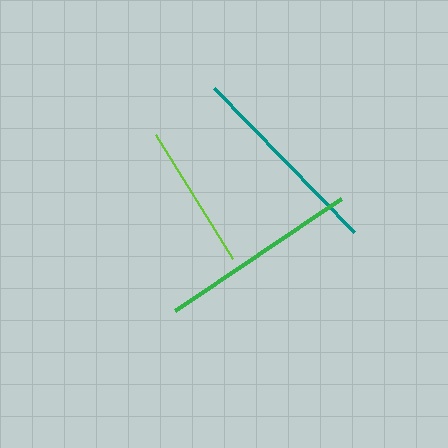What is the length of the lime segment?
The lime segment is approximately 146 pixels long.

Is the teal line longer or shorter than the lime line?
The teal line is longer than the lime line.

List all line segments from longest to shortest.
From longest to shortest: teal, green, lime.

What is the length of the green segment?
The green segment is approximately 201 pixels long.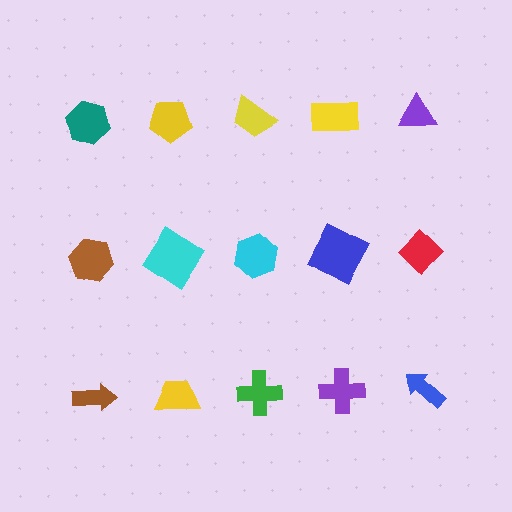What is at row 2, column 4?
A blue square.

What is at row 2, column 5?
A red diamond.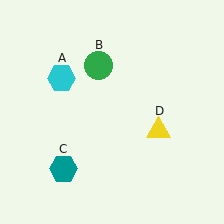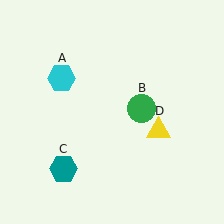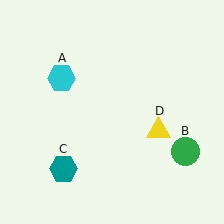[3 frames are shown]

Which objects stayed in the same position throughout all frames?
Cyan hexagon (object A) and teal hexagon (object C) and yellow triangle (object D) remained stationary.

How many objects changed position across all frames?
1 object changed position: green circle (object B).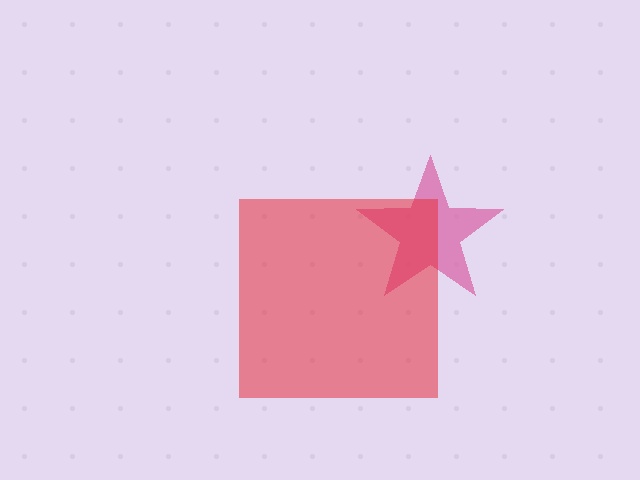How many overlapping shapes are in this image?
There are 2 overlapping shapes in the image.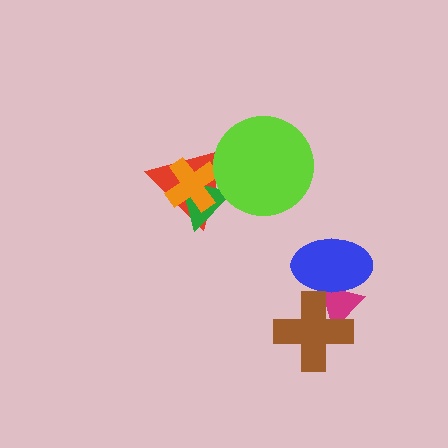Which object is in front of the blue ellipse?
The brown cross is in front of the blue ellipse.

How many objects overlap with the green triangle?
3 objects overlap with the green triangle.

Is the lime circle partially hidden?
No, no other shape covers it.